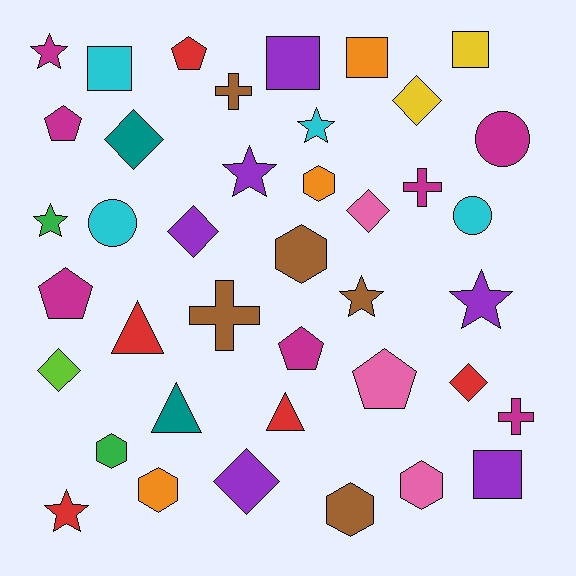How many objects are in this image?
There are 40 objects.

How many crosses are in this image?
There are 4 crosses.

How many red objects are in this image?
There are 5 red objects.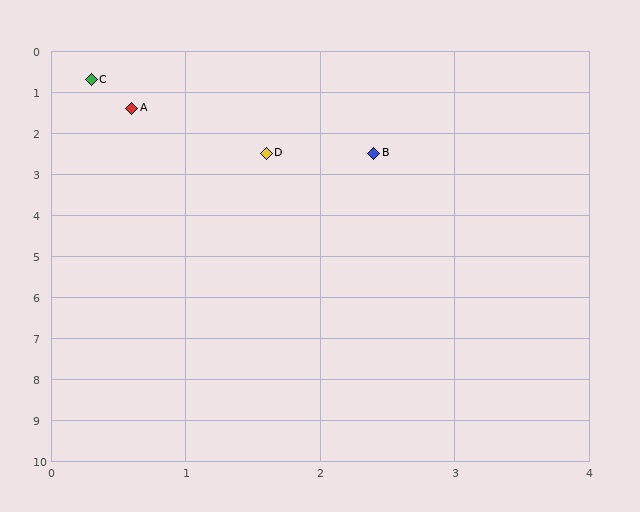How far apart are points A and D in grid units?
Points A and D are about 1.5 grid units apart.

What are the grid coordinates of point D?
Point D is at approximately (1.6, 2.5).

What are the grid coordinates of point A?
Point A is at approximately (0.6, 1.4).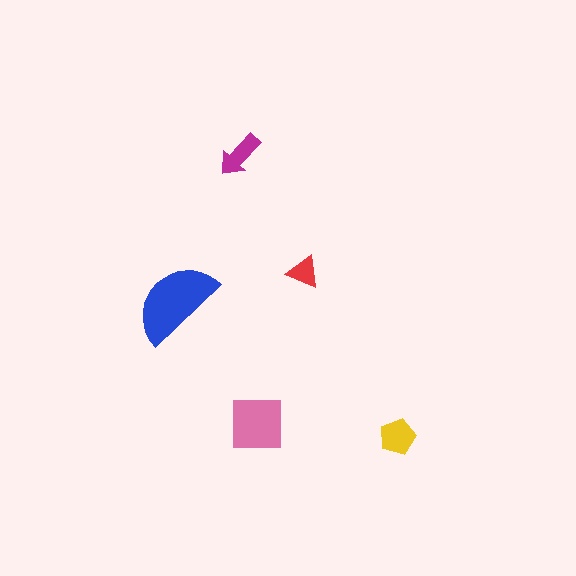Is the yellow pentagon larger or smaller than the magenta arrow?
Larger.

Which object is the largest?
The blue semicircle.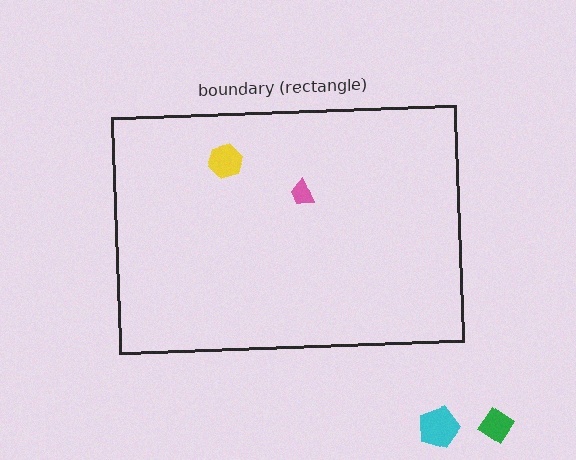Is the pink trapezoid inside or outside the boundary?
Inside.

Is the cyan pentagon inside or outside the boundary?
Outside.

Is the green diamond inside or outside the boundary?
Outside.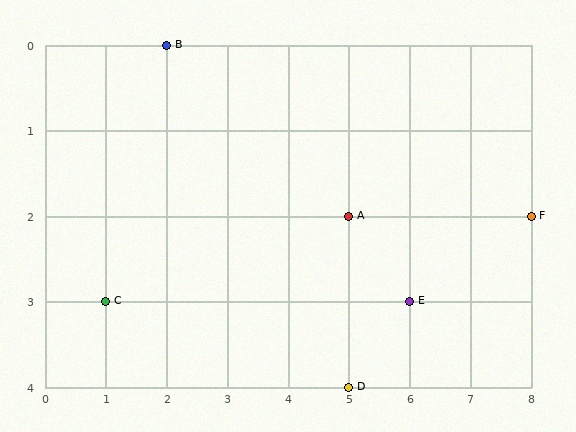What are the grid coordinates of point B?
Point B is at grid coordinates (2, 0).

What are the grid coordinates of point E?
Point E is at grid coordinates (6, 3).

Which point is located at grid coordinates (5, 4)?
Point D is at (5, 4).